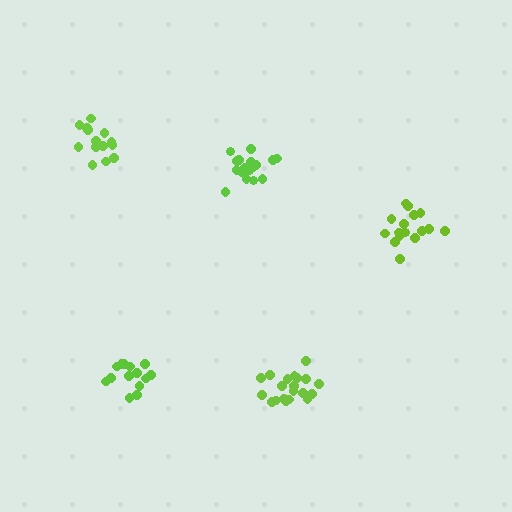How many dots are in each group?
Group 1: 14 dots, Group 2: 16 dots, Group 3: 15 dots, Group 4: 18 dots, Group 5: 20 dots (83 total).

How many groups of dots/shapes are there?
There are 5 groups.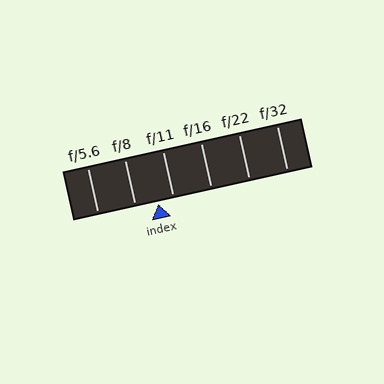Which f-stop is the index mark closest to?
The index mark is closest to f/11.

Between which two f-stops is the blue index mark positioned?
The index mark is between f/8 and f/11.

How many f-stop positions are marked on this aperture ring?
There are 6 f-stop positions marked.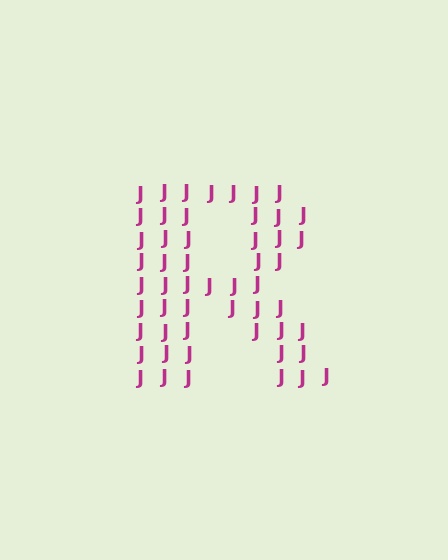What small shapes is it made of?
It is made of small letter J's.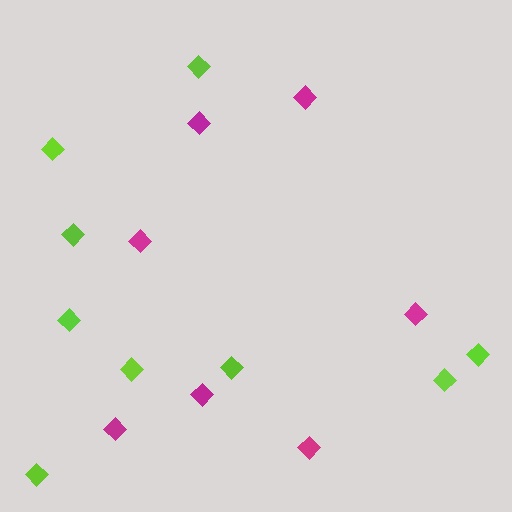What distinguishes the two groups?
There are 2 groups: one group of lime diamonds (9) and one group of magenta diamonds (7).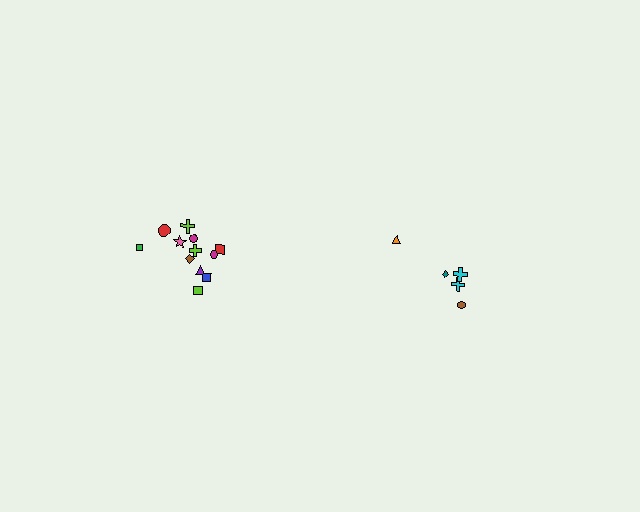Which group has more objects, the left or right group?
The left group.